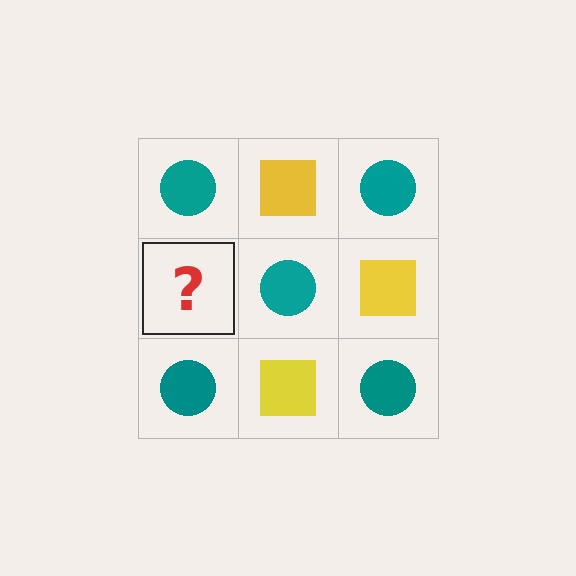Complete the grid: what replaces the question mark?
The question mark should be replaced with a yellow square.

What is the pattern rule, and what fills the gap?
The rule is that it alternates teal circle and yellow square in a checkerboard pattern. The gap should be filled with a yellow square.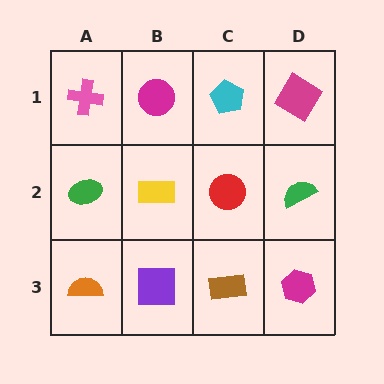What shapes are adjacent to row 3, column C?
A red circle (row 2, column C), a purple square (row 3, column B), a magenta hexagon (row 3, column D).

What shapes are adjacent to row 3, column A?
A green ellipse (row 2, column A), a purple square (row 3, column B).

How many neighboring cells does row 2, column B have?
4.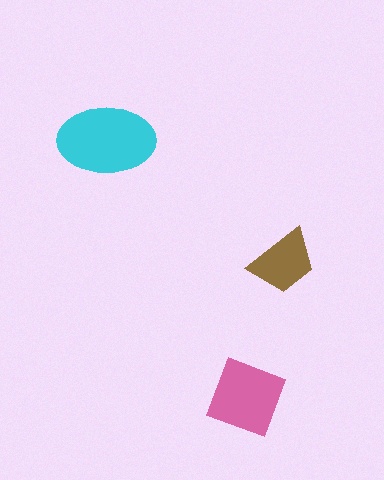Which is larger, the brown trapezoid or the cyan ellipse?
The cyan ellipse.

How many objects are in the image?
There are 3 objects in the image.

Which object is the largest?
The cyan ellipse.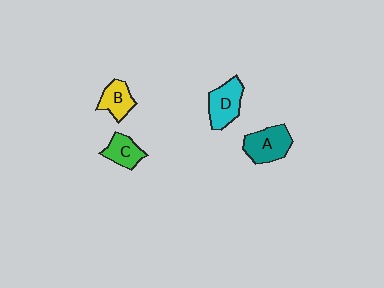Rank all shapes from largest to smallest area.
From largest to smallest: A (teal), D (cyan), B (yellow), C (green).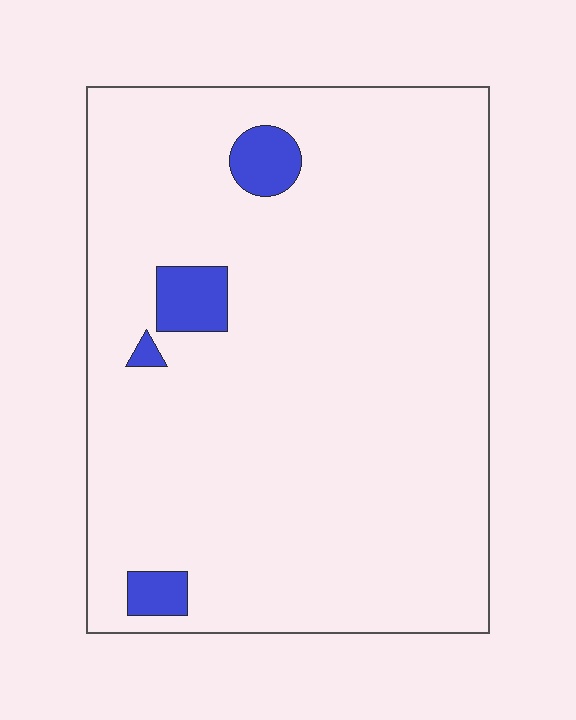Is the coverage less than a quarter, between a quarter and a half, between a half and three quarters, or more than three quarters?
Less than a quarter.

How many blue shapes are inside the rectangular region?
4.